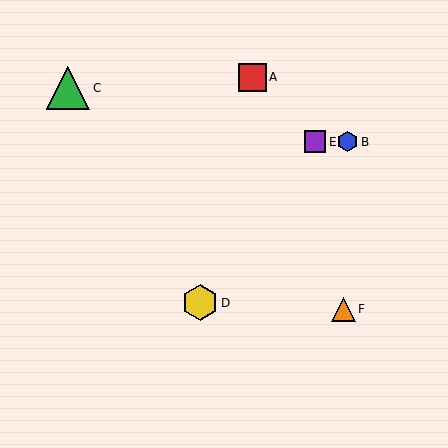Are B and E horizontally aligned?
Yes, both are at y≈142.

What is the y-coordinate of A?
Object A is at y≈77.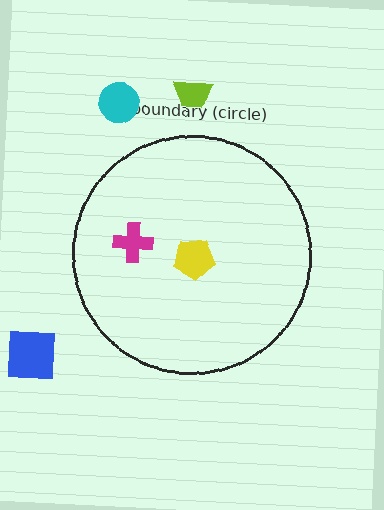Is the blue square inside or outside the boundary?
Outside.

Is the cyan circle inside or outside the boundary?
Outside.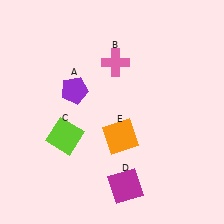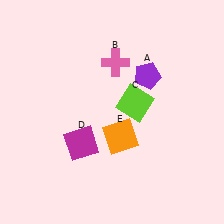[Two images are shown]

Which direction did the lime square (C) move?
The lime square (C) moved right.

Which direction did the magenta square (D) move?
The magenta square (D) moved left.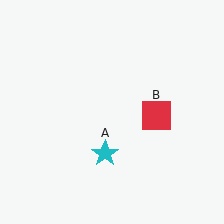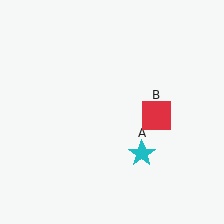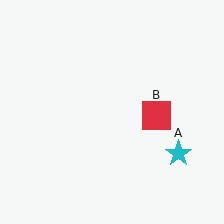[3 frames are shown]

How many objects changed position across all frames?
1 object changed position: cyan star (object A).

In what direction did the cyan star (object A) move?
The cyan star (object A) moved right.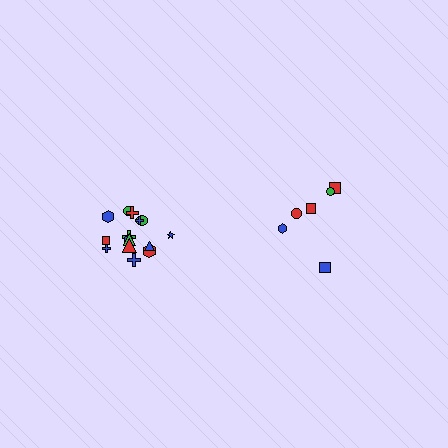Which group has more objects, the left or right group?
The left group.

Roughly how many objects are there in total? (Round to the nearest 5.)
Roughly 20 objects in total.